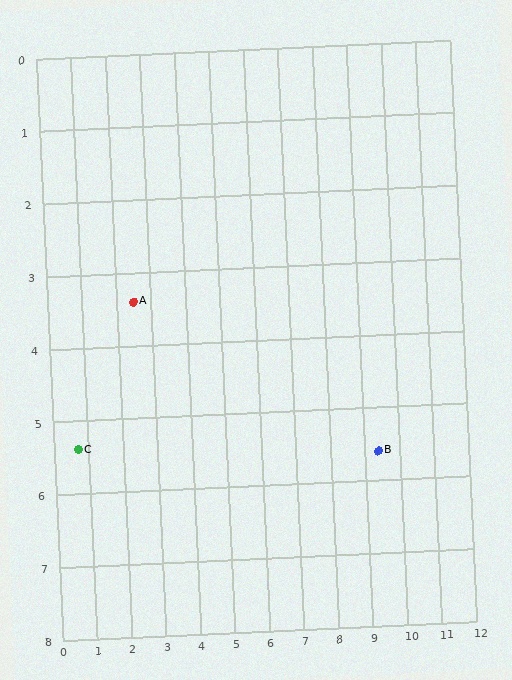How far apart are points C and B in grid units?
Points C and B are about 8.7 grid units apart.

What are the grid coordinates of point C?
Point C is at approximately (0.7, 5.4).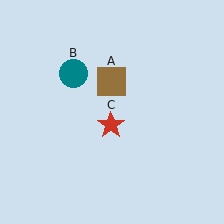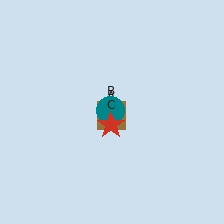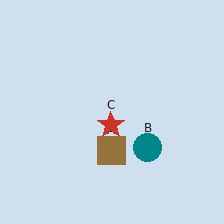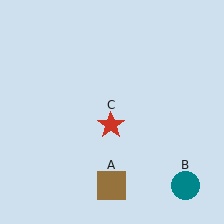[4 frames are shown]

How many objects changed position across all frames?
2 objects changed position: brown square (object A), teal circle (object B).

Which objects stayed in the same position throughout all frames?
Red star (object C) remained stationary.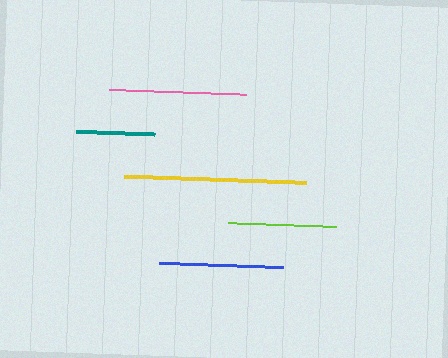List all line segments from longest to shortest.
From longest to shortest: yellow, pink, blue, lime, teal.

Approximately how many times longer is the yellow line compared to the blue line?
The yellow line is approximately 1.5 times the length of the blue line.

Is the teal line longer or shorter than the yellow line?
The yellow line is longer than the teal line.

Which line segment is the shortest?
The teal line is the shortest at approximately 79 pixels.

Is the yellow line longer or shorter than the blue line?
The yellow line is longer than the blue line.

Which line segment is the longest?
The yellow line is the longest at approximately 181 pixels.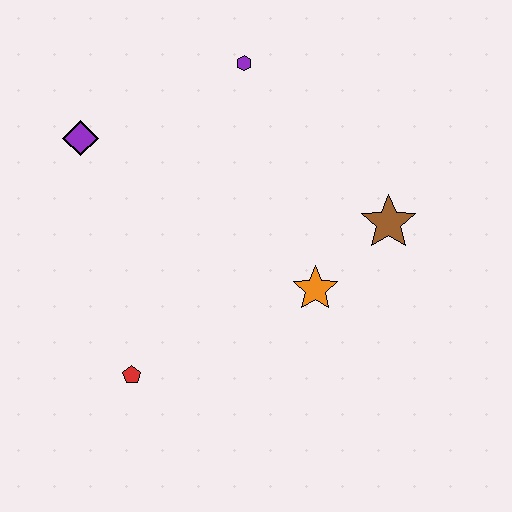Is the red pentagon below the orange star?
Yes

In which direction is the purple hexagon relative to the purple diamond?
The purple hexagon is to the right of the purple diamond.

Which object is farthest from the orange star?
The purple diamond is farthest from the orange star.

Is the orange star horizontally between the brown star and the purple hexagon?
Yes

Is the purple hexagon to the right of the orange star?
No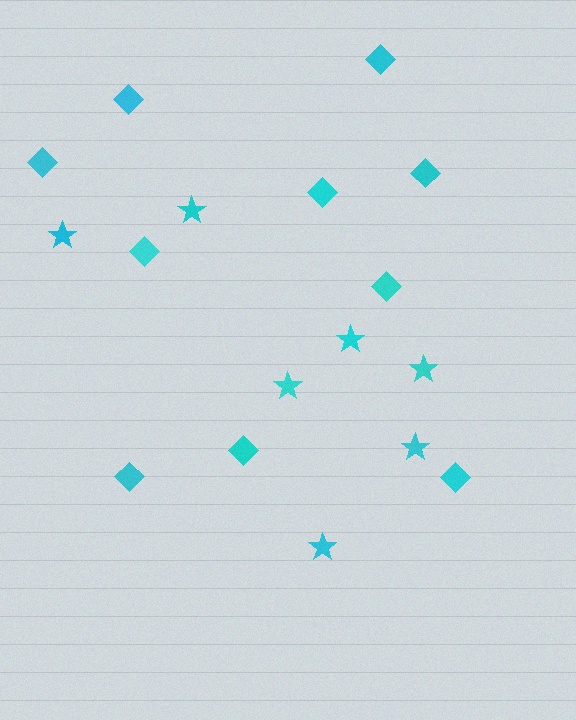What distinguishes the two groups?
There are 2 groups: one group of diamonds (10) and one group of stars (7).